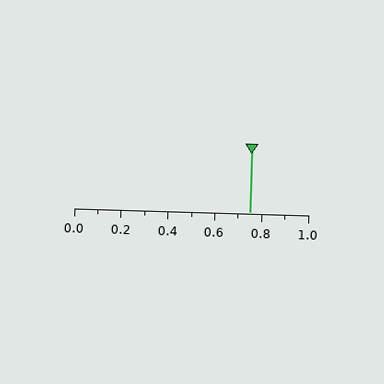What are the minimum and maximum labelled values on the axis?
The axis runs from 0.0 to 1.0.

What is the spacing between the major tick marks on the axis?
The major ticks are spaced 0.2 apart.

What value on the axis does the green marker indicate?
The marker indicates approximately 0.75.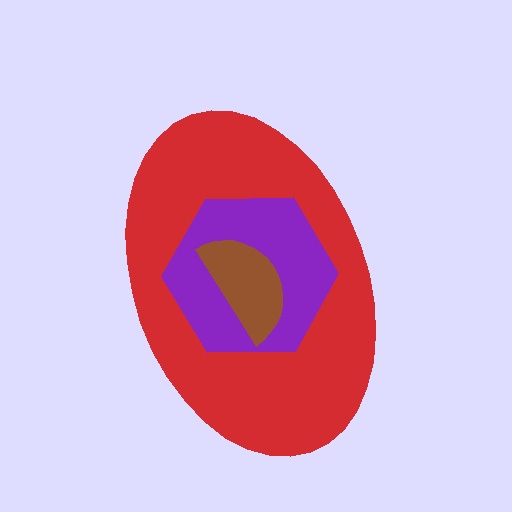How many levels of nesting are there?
3.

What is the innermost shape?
The brown semicircle.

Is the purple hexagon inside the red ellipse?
Yes.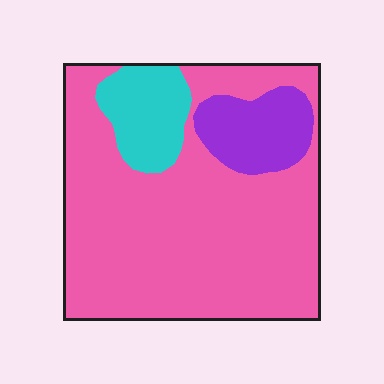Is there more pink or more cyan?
Pink.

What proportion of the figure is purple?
Purple covers about 10% of the figure.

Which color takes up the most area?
Pink, at roughly 75%.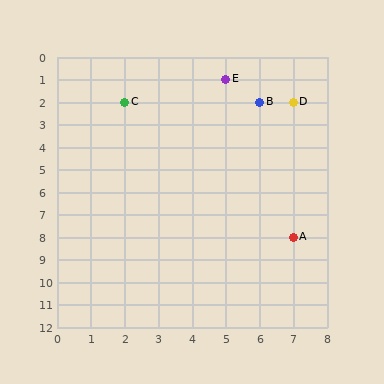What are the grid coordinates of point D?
Point D is at grid coordinates (7, 2).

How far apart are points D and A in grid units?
Points D and A are 6 rows apart.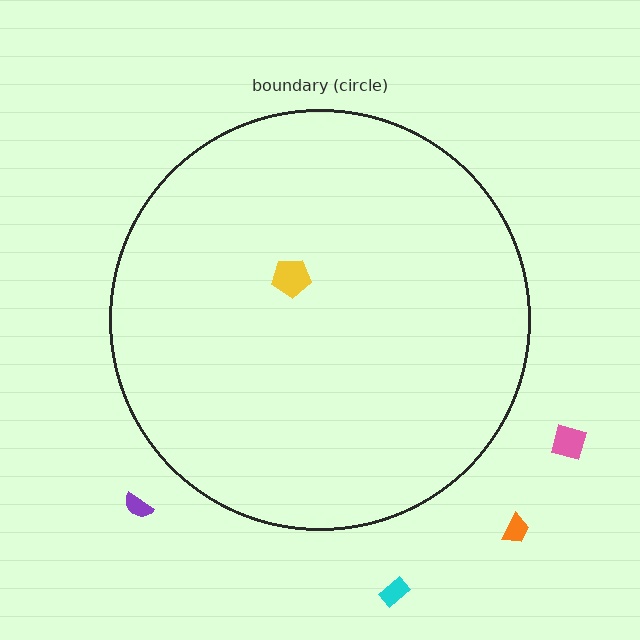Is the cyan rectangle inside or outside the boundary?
Outside.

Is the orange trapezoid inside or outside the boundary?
Outside.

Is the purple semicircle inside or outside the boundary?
Outside.